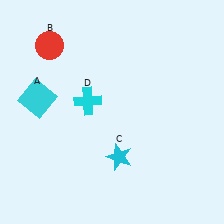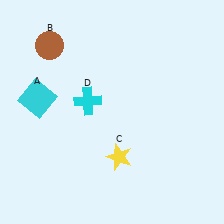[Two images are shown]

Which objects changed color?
B changed from red to brown. C changed from cyan to yellow.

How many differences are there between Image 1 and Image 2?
There are 2 differences between the two images.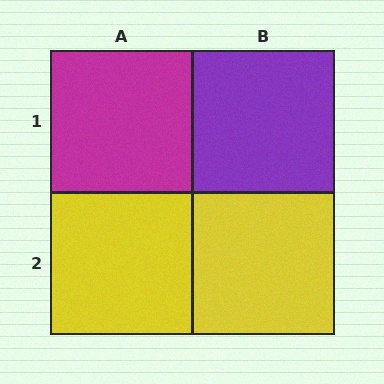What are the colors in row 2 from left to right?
Yellow, yellow.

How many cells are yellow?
2 cells are yellow.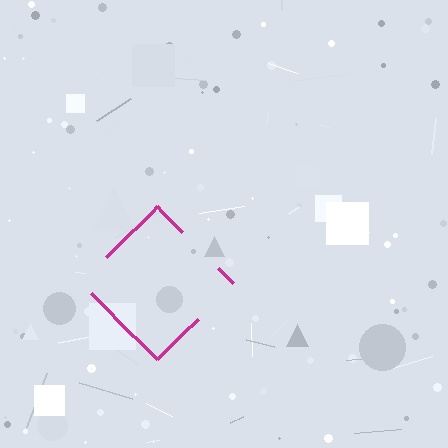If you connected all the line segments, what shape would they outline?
They would outline a diamond.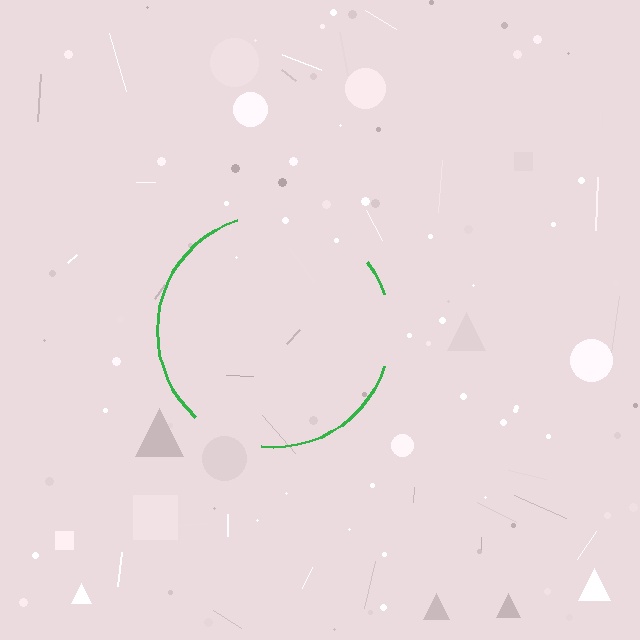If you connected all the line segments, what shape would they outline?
They would outline a circle.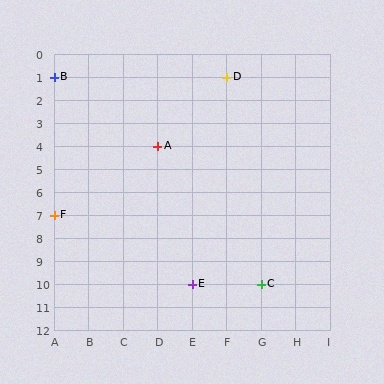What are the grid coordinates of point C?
Point C is at grid coordinates (G, 10).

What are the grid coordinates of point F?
Point F is at grid coordinates (A, 7).